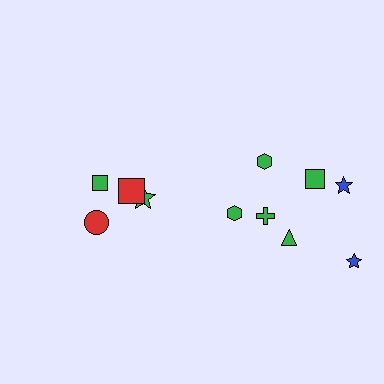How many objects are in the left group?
There are 4 objects.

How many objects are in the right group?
There are 7 objects.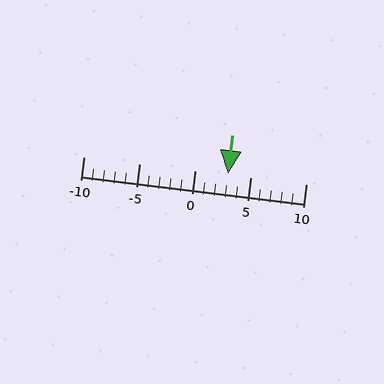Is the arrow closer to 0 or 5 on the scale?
The arrow is closer to 5.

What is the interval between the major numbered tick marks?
The major tick marks are spaced 5 units apart.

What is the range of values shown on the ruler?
The ruler shows values from -10 to 10.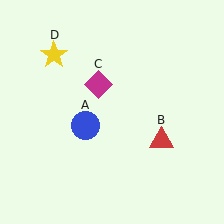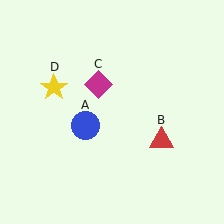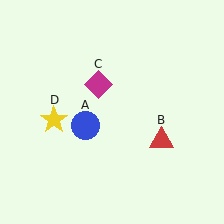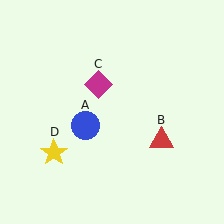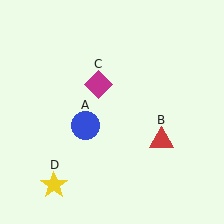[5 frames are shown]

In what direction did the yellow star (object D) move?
The yellow star (object D) moved down.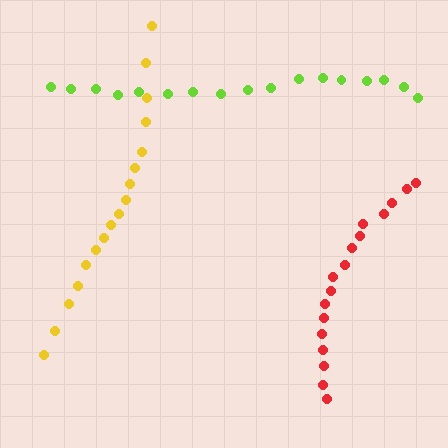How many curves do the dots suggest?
There are 3 distinct paths.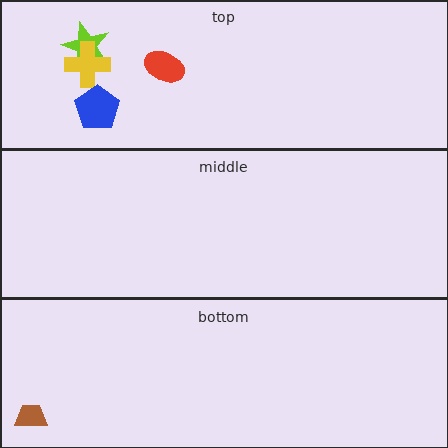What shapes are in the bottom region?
The brown trapezoid.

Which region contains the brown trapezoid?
The bottom region.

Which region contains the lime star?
The top region.